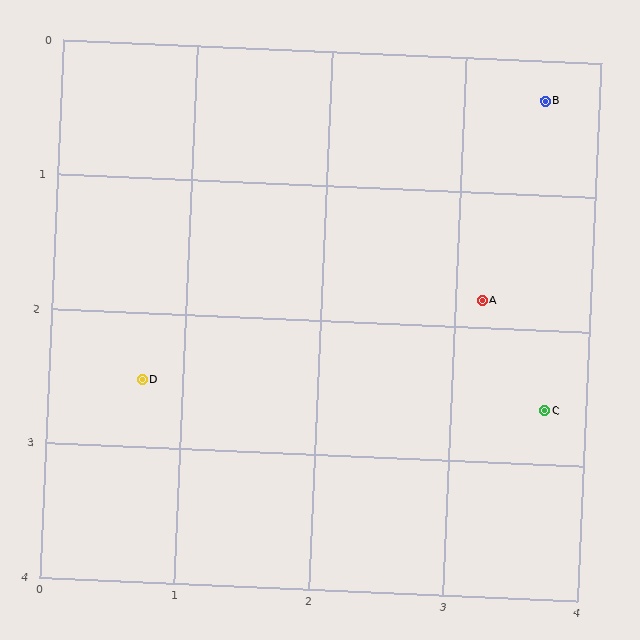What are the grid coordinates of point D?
Point D is at approximately (0.7, 2.5).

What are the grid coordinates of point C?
Point C is at approximately (3.7, 2.6).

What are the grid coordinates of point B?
Point B is at approximately (3.6, 0.3).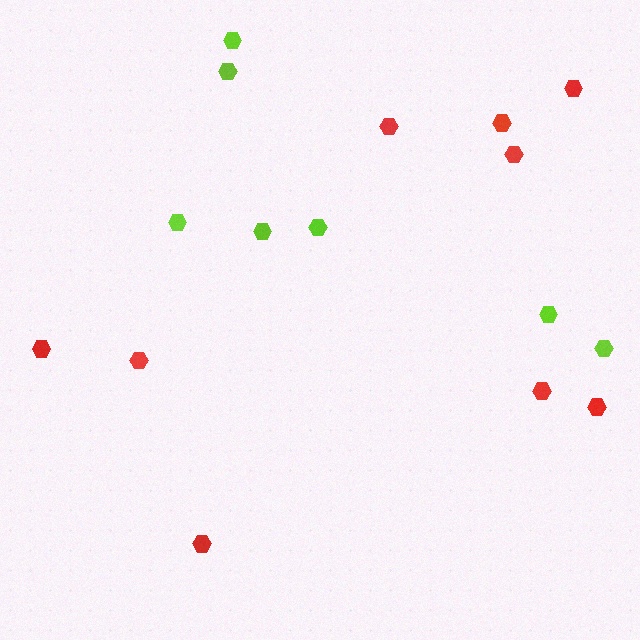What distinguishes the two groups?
There are 2 groups: one group of lime hexagons (7) and one group of red hexagons (9).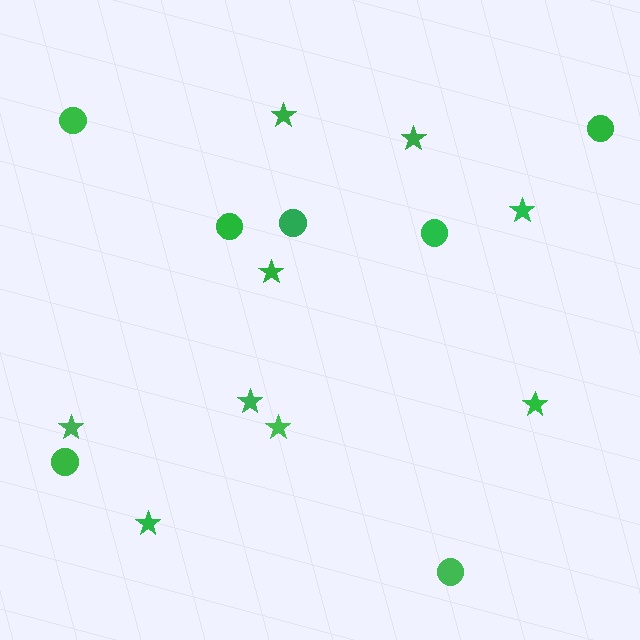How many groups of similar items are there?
There are 2 groups: one group of stars (9) and one group of circles (7).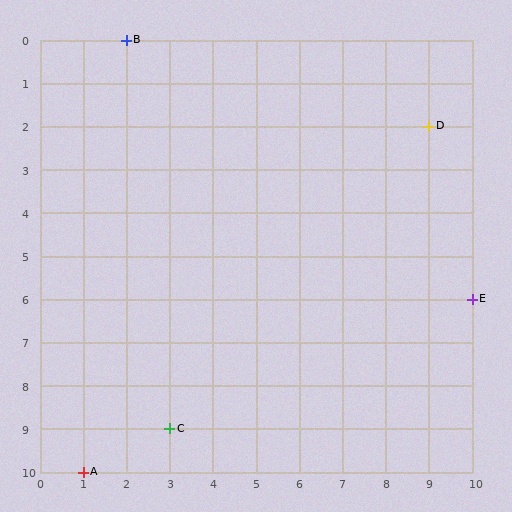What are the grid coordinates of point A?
Point A is at grid coordinates (1, 10).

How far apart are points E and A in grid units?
Points E and A are 9 columns and 4 rows apart (about 9.8 grid units diagonally).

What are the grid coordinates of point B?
Point B is at grid coordinates (2, 0).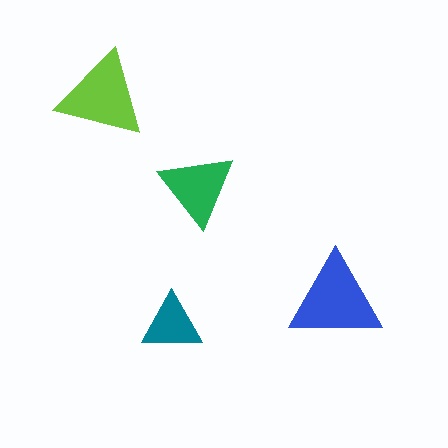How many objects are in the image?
There are 4 objects in the image.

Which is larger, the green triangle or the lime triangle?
The lime one.